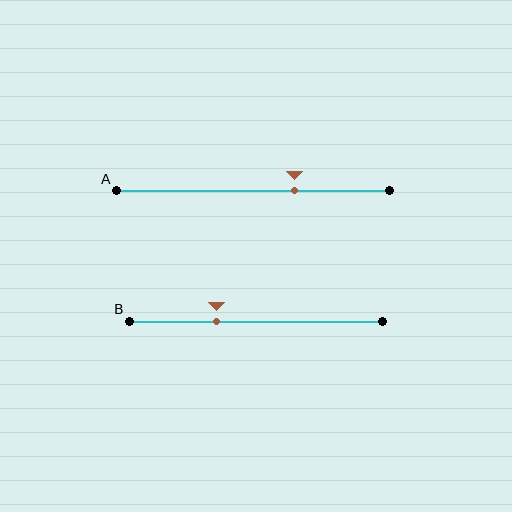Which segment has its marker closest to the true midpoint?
Segment A has its marker closest to the true midpoint.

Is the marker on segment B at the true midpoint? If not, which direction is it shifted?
No, the marker on segment B is shifted to the left by about 15% of the segment length.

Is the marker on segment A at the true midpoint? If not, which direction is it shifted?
No, the marker on segment A is shifted to the right by about 15% of the segment length.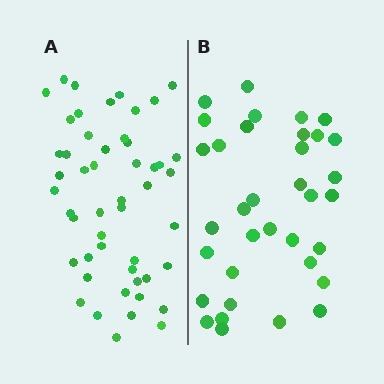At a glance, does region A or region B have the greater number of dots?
Region A (the left region) has more dots.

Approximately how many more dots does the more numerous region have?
Region A has approximately 15 more dots than region B.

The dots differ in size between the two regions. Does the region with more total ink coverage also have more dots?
No. Region B has more total ink coverage because its dots are larger, but region A actually contains more individual dots. Total area can be misleading — the number of items is what matters here.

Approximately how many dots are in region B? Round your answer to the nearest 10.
About 40 dots. (The exact count is 35, which rounds to 40.)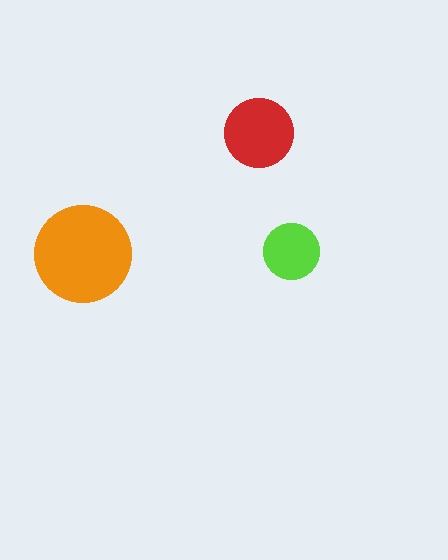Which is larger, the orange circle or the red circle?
The orange one.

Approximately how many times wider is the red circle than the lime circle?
About 1.5 times wider.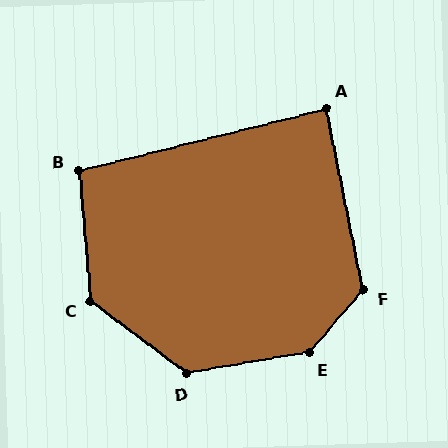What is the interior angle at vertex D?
Approximately 133 degrees (obtuse).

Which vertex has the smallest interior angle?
A, at approximately 87 degrees.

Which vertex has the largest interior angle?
E, at approximately 141 degrees.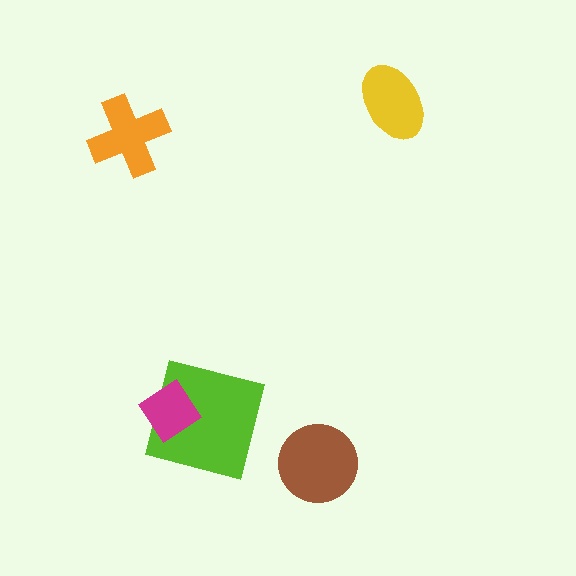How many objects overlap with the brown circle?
0 objects overlap with the brown circle.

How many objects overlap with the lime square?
1 object overlaps with the lime square.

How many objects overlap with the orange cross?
0 objects overlap with the orange cross.